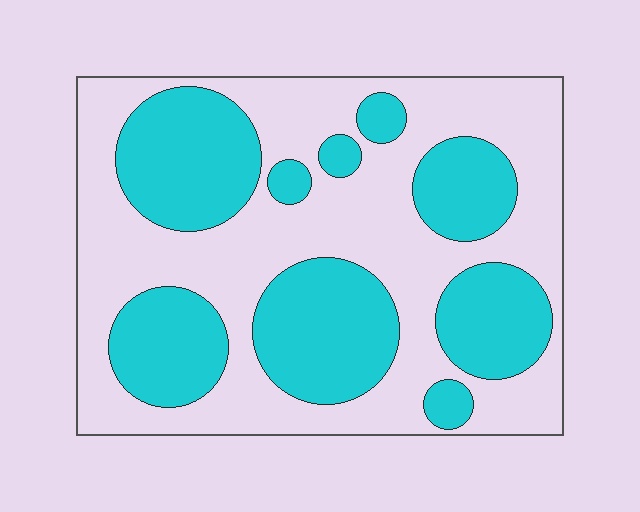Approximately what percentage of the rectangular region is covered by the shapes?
Approximately 40%.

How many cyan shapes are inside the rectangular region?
9.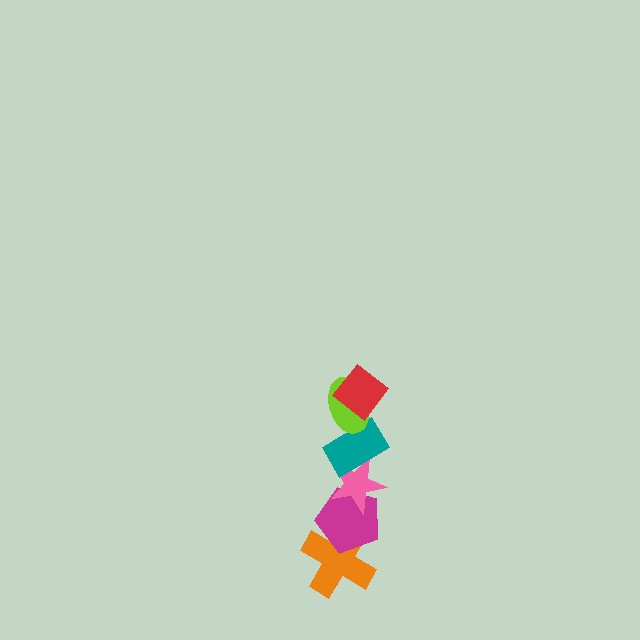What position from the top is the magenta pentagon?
The magenta pentagon is 5th from the top.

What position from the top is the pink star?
The pink star is 4th from the top.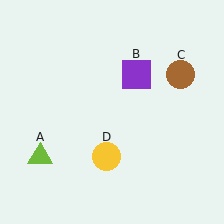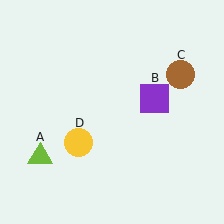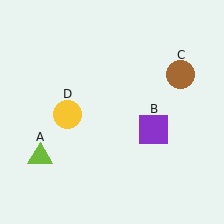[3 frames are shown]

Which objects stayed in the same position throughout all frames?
Lime triangle (object A) and brown circle (object C) remained stationary.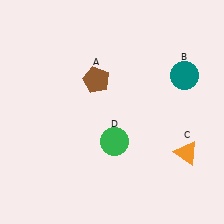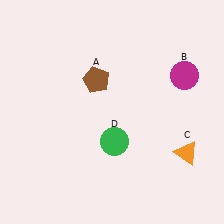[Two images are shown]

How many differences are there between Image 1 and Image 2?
There is 1 difference between the two images.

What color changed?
The circle (B) changed from teal in Image 1 to magenta in Image 2.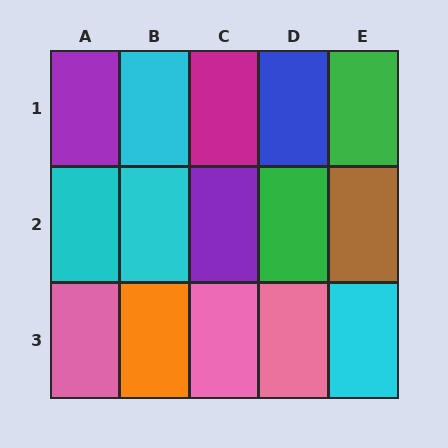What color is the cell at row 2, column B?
Cyan.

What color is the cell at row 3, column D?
Pink.